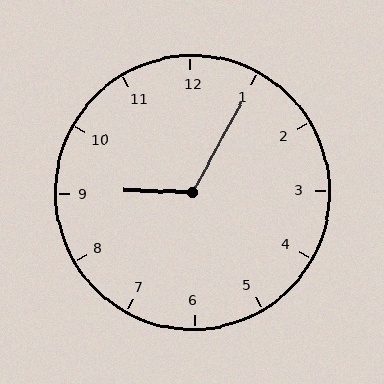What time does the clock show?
9:05.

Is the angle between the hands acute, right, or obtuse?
It is obtuse.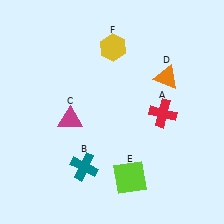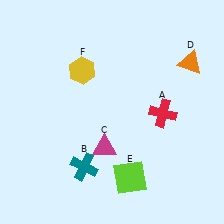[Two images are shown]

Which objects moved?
The objects that moved are: the magenta triangle (C), the orange triangle (D), the yellow hexagon (F).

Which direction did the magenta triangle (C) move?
The magenta triangle (C) moved right.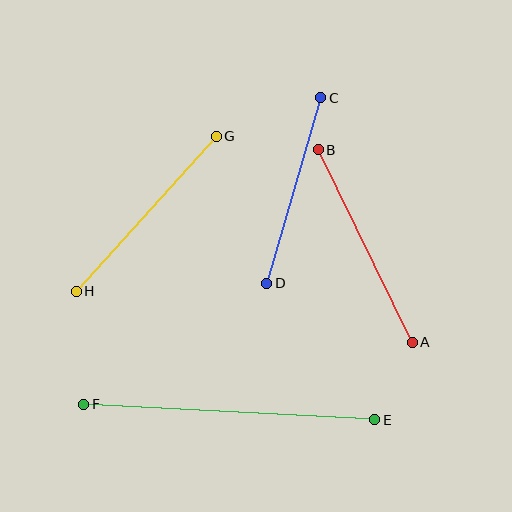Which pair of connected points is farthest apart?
Points E and F are farthest apart.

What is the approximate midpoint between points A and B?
The midpoint is at approximately (365, 246) pixels.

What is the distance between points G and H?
The distance is approximately 209 pixels.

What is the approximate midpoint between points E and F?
The midpoint is at approximately (229, 412) pixels.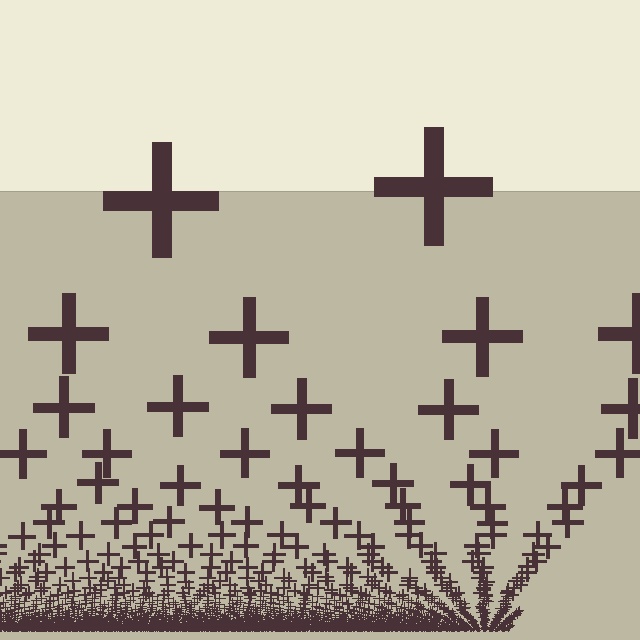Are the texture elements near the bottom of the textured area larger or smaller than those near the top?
Smaller. The gradient is inverted — elements near the bottom are smaller and denser.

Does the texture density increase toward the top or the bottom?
Density increases toward the bottom.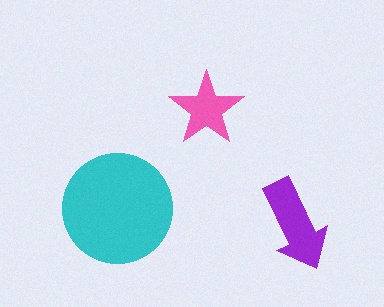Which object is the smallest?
The pink star.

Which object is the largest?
The cyan circle.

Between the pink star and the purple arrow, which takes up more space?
The purple arrow.